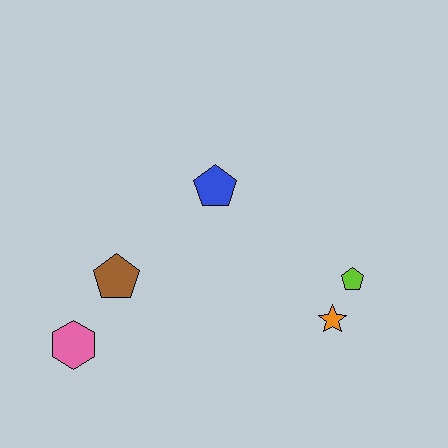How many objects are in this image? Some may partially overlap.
There are 5 objects.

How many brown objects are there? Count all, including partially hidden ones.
There is 1 brown object.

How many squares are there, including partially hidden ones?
There are no squares.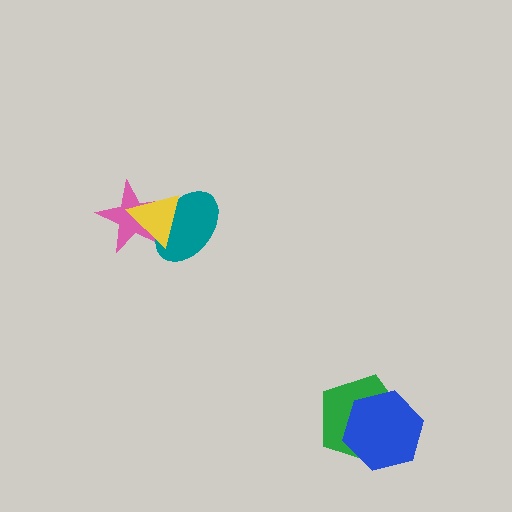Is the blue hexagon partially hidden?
No, no other shape covers it.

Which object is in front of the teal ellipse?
The yellow triangle is in front of the teal ellipse.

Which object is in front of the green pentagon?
The blue hexagon is in front of the green pentagon.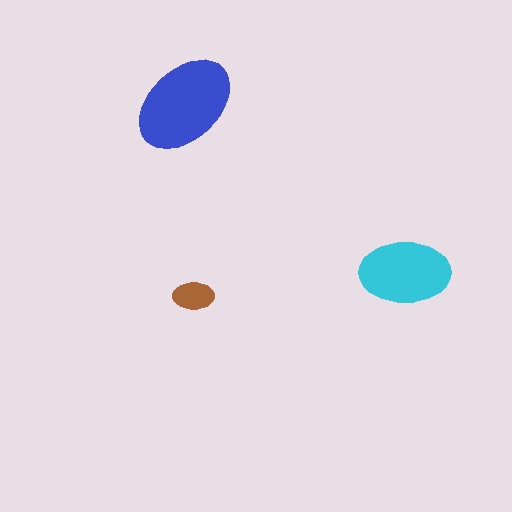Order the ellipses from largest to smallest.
the blue one, the cyan one, the brown one.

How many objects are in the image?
There are 3 objects in the image.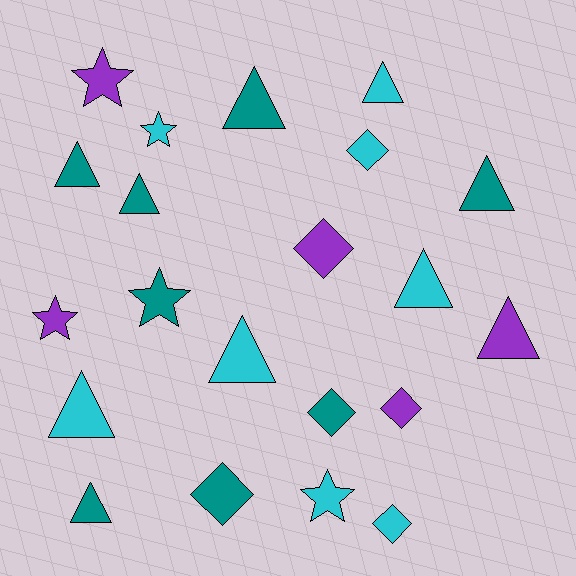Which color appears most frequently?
Cyan, with 8 objects.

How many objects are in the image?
There are 21 objects.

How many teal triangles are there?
There are 5 teal triangles.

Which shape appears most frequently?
Triangle, with 10 objects.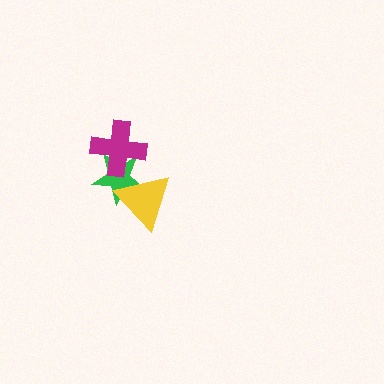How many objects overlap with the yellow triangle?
1 object overlaps with the yellow triangle.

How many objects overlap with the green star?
2 objects overlap with the green star.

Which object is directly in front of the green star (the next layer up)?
The magenta cross is directly in front of the green star.